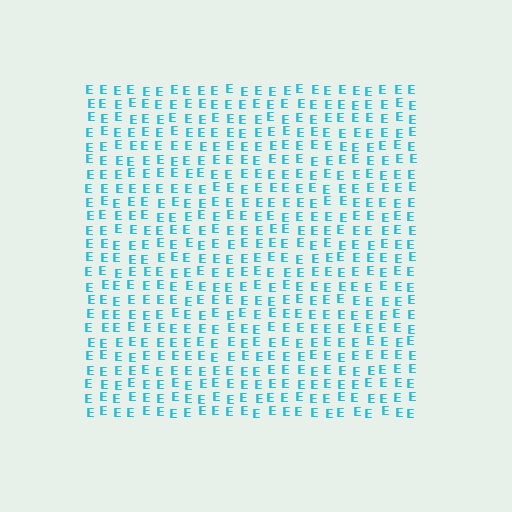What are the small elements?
The small elements are letter E's.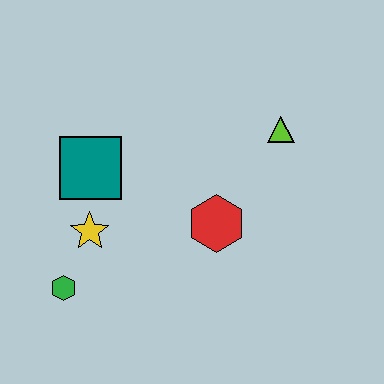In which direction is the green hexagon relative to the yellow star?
The green hexagon is below the yellow star.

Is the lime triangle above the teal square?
Yes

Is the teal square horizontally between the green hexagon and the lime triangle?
Yes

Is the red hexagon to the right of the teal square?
Yes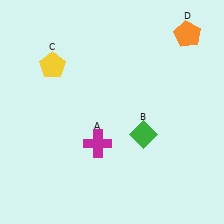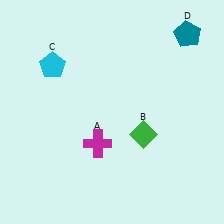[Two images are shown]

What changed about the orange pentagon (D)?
In Image 1, D is orange. In Image 2, it changed to teal.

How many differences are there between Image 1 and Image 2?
There are 2 differences between the two images.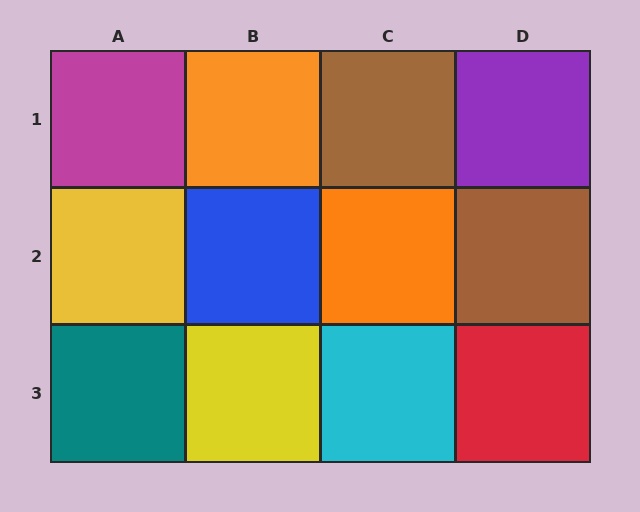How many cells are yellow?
2 cells are yellow.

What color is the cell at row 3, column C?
Cyan.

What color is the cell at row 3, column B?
Yellow.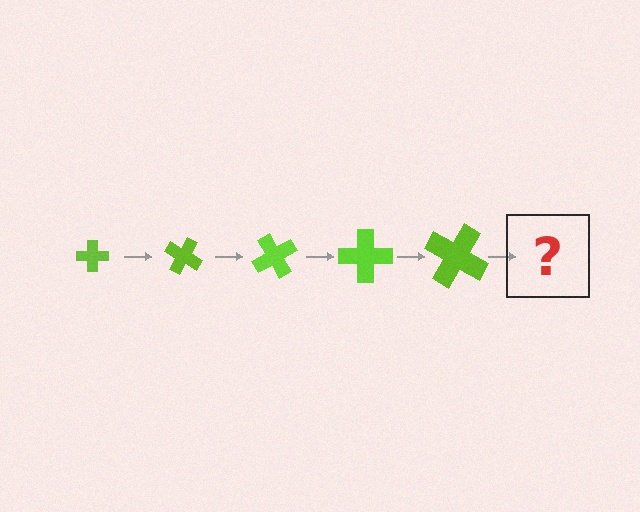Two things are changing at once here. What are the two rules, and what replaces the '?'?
The two rules are that the cross grows larger each step and it rotates 30 degrees each step. The '?' should be a cross, larger than the previous one and rotated 150 degrees from the start.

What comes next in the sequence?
The next element should be a cross, larger than the previous one and rotated 150 degrees from the start.